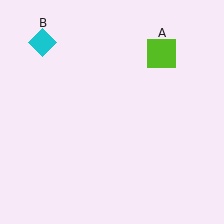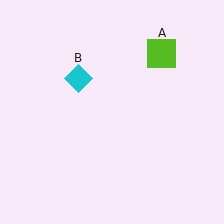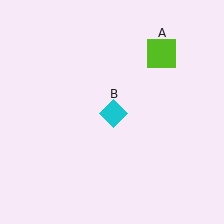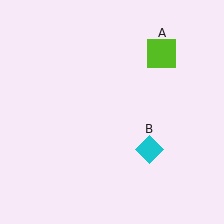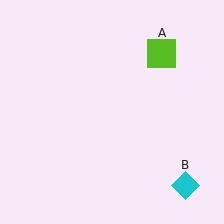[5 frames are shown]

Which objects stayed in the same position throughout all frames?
Lime square (object A) remained stationary.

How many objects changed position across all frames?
1 object changed position: cyan diamond (object B).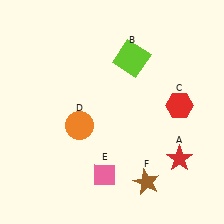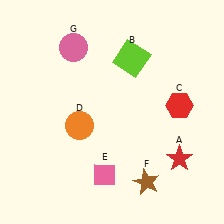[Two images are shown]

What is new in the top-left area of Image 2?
A pink circle (G) was added in the top-left area of Image 2.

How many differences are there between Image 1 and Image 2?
There is 1 difference between the two images.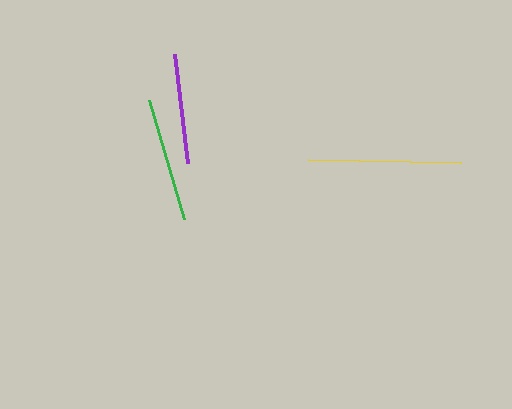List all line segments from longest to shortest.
From longest to shortest: yellow, green, purple.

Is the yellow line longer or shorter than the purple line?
The yellow line is longer than the purple line.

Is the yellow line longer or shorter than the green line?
The yellow line is longer than the green line.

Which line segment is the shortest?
The purple line is the shortest at approximately 110 pixels.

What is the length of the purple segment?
The purple segment is approximately 110 pixels long.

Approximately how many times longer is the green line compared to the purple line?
The green line is approximately 1.1 times the length of the purple line.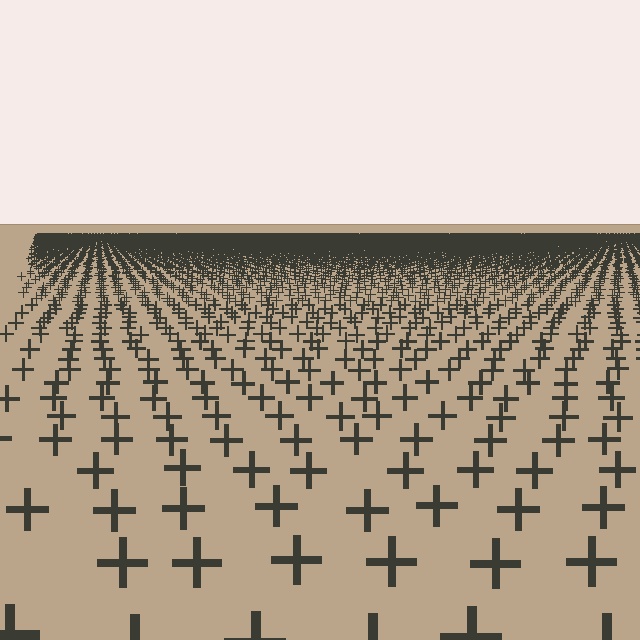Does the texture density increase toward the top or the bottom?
Density increases toward the top.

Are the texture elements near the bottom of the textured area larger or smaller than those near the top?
Larger. Near the bottom, elements are closer to the viewer and appear at a bigger on-screen size.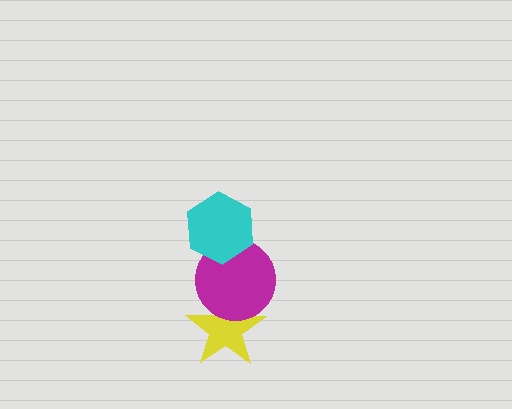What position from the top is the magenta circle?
The magenta circle is 2nd from the top.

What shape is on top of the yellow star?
The magenta circle is on top of the yellow star.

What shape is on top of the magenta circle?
The cyan hexagon is on top of the magenta circle.